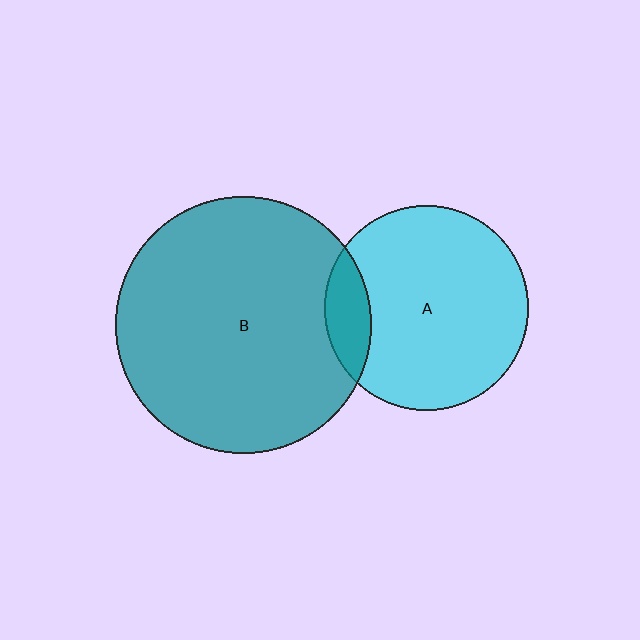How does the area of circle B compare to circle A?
Approximately 1.6 times.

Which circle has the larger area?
Circle B (teal).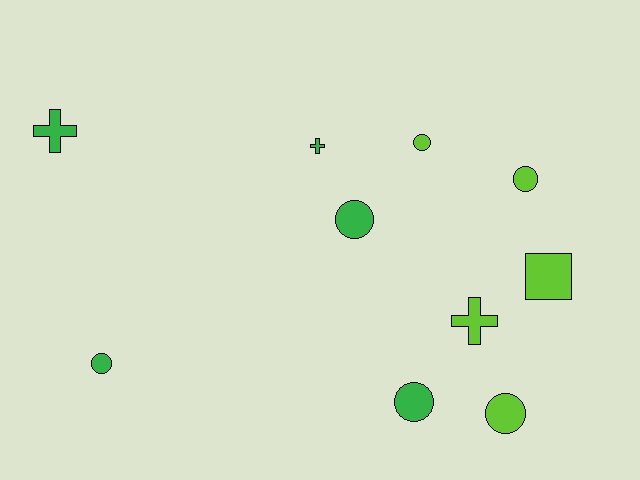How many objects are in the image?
There are 10 objects.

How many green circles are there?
There are 3 green circles.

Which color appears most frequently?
Lime, with 5 objects.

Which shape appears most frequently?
Circle, with 6 objects.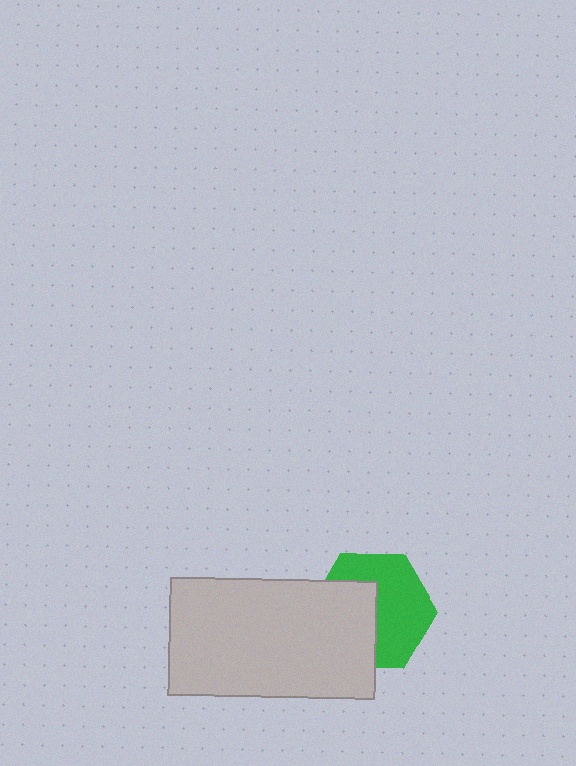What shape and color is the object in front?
The object in front is a light gray rectangle.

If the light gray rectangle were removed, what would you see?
You would see the complete green hexagon.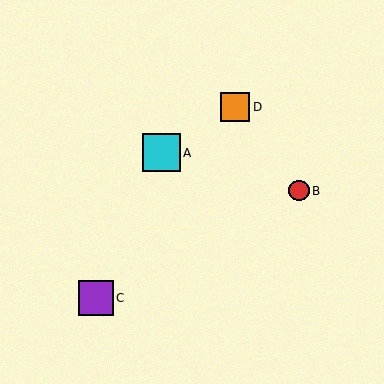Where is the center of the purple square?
The center of the purple square is at (96, 298).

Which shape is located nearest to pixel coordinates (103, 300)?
The purple square (labeled C) at (96, 298) is nearest to that location.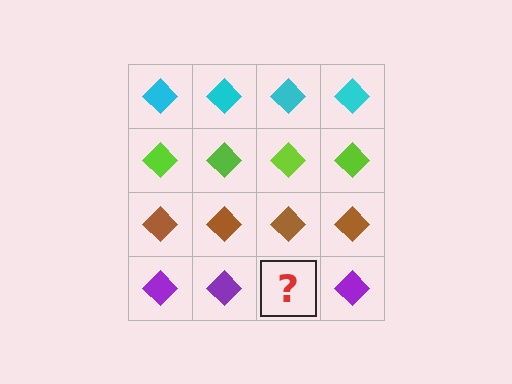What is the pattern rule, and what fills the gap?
The rule is that each row has a consistent color. The gap should be filled with a purple diamond.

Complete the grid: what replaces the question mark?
The question mark should be replaced with a purple diamond.